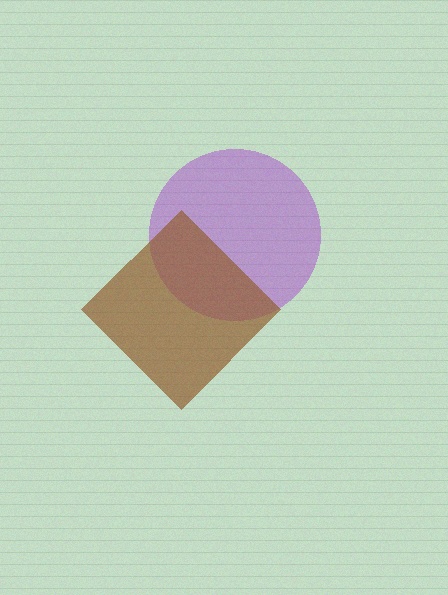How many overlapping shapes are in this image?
There are 2 overlapping shapes in the image.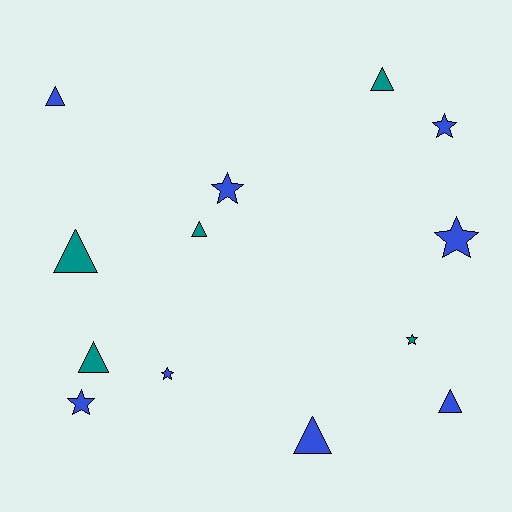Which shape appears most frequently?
Triangle, with 7 objects.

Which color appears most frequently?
Blue, with 8 objects.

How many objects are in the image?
There are 13 objects.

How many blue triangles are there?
There are 3 blue triangles.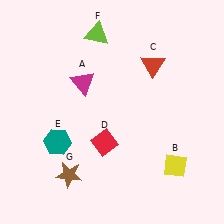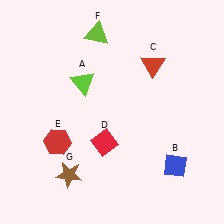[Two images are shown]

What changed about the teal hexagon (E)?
In Image 1, E is teal. In Image 2, it changed to red.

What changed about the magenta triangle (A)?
In Image 1, A is magenta. In Image 2, it changed to lime.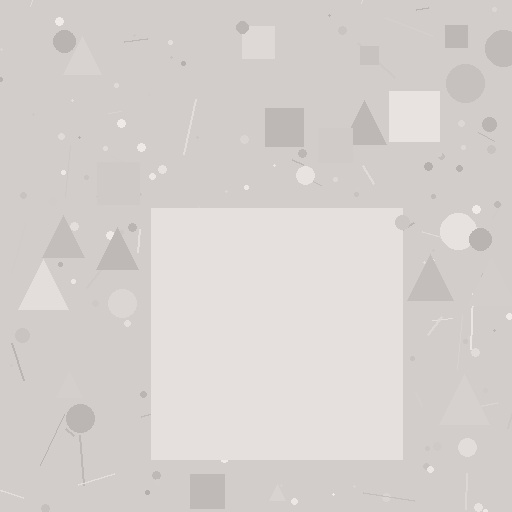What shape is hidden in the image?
A square is hidden in the image.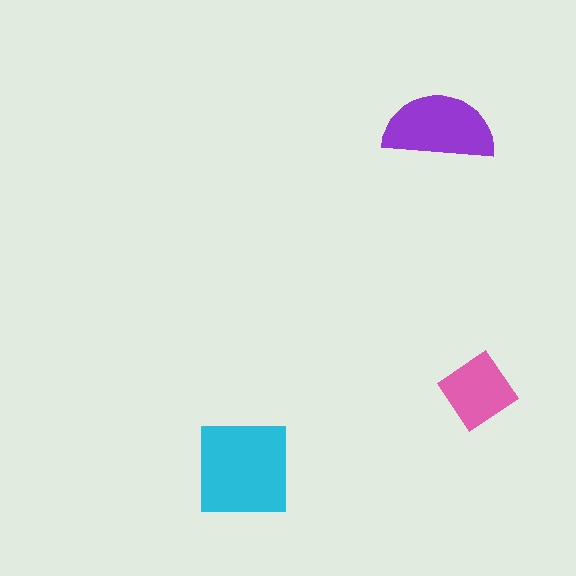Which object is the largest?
The cyan square.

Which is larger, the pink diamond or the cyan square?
The cyan square.